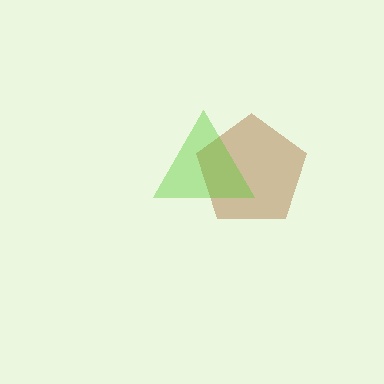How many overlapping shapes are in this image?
There are 2 overlapping shapes in the image.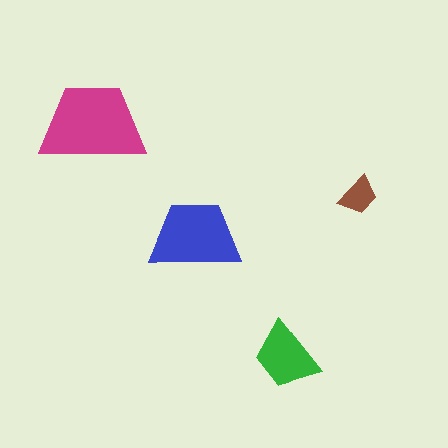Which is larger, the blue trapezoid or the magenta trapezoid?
The magenta one.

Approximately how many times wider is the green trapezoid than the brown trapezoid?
About 1.5 times wider.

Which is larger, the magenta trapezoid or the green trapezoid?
The magenta one.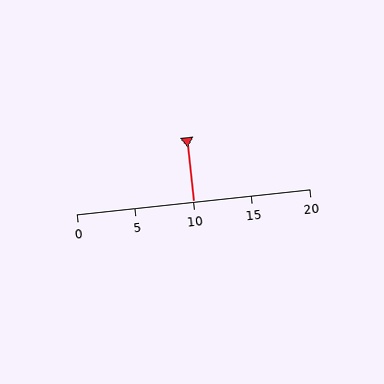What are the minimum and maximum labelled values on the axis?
The axis runs from 0 to 20.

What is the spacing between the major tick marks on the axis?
The major ticks are spaced 5 apart.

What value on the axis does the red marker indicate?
The marker indicates approximately 10.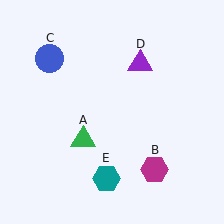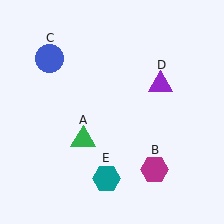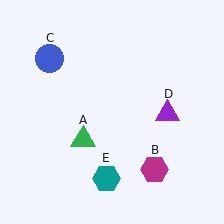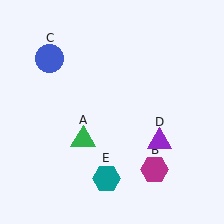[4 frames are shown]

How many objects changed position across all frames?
1 object changed position: purple triangle (object D).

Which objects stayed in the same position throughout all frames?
Green triangle (object A) and magenta hexagon (object B) and blue circle (object C) and teal hexagon (object E) remained stationary.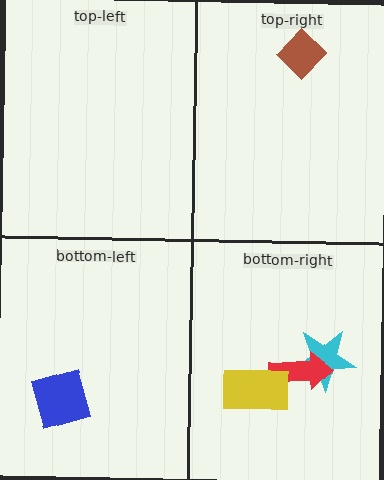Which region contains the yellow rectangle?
The bottom-right region.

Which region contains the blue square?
The bottom-left region.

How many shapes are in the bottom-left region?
1.